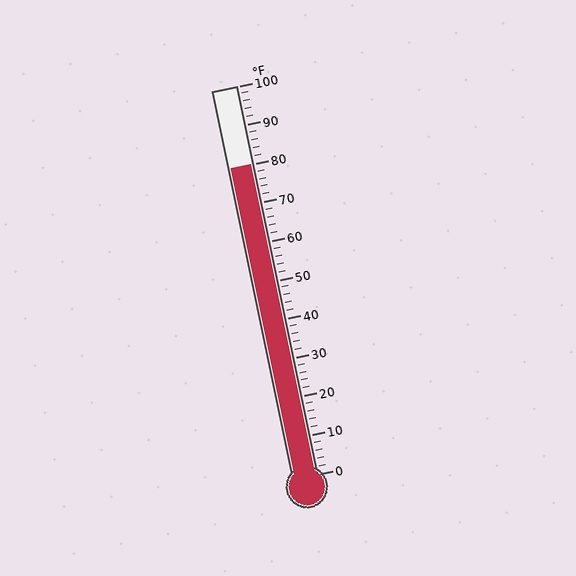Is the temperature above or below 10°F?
The temperature is above 10°F.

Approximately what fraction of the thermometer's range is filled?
The thermometer is filled to approximately 80% of its range.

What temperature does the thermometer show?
The thermometer shows approximately 80°F.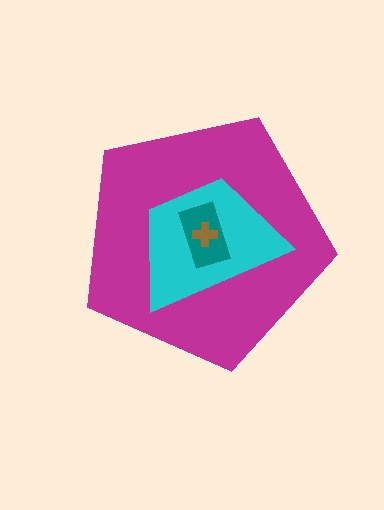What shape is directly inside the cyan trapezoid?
The teal rectangle.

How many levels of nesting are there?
4.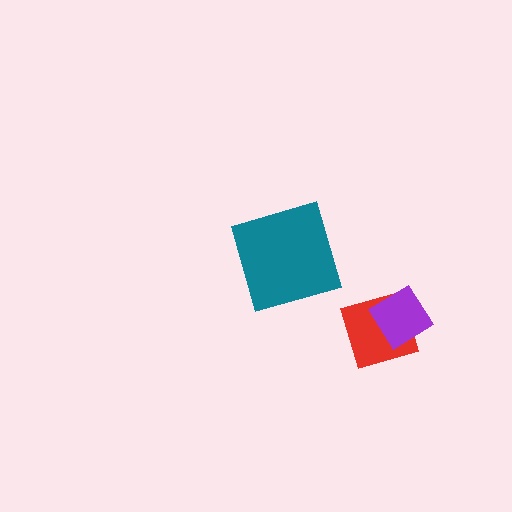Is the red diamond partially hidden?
Yes, it is partially covered by another shape.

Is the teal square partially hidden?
No, no other shape covers it.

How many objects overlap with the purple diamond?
1 object overlaps with the purple diamond.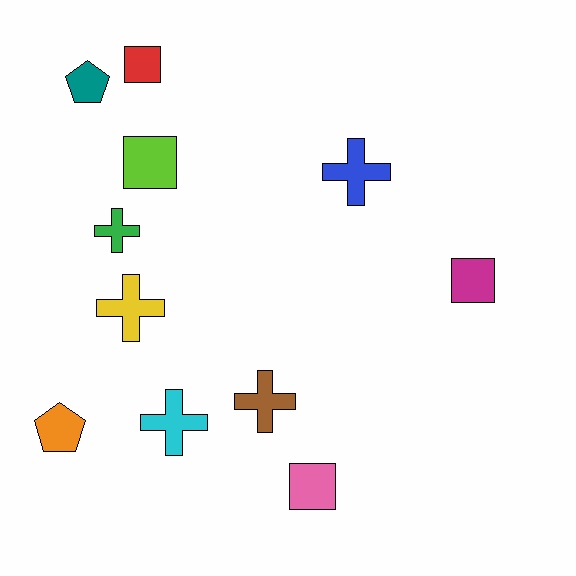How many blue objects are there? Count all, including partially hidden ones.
There is 1 blue object.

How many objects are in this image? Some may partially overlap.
There are 11 objects.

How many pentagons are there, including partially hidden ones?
There are 2 pentagons.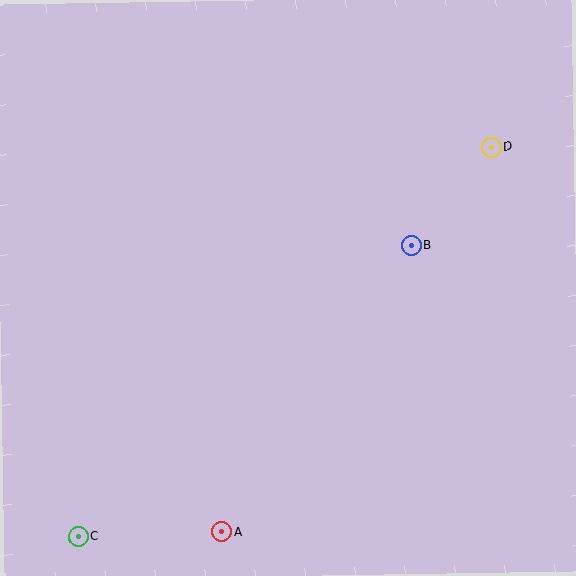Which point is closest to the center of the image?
Point B at (412, 245) is closest to the center.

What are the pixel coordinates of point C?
Point C is at (78, 537).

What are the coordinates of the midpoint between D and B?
The midpoint between D and B is at (451, 196).